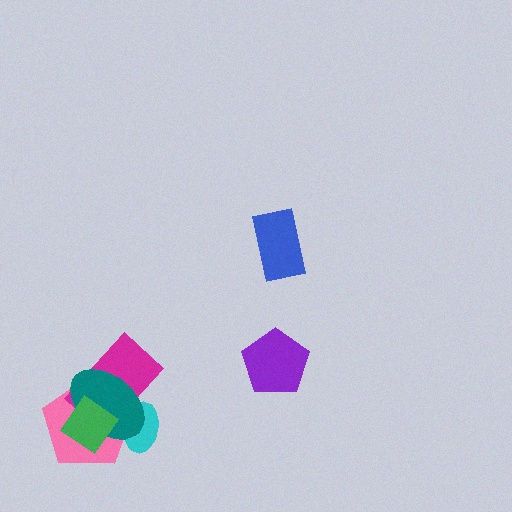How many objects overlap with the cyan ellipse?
3 objects overlap with the cyan ellipse.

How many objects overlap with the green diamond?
3 objects overlap with the green diamond.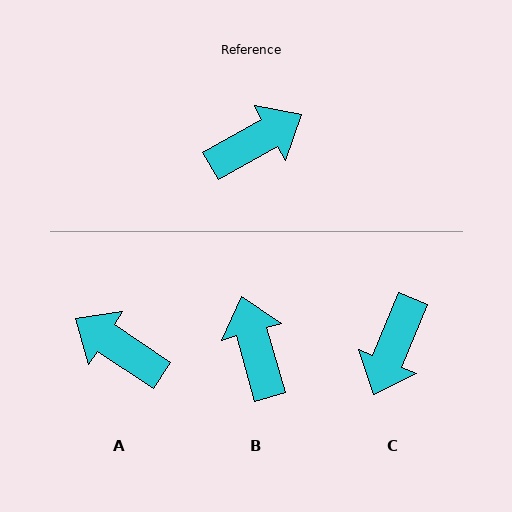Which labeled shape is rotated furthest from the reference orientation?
C, about 142 degrees away.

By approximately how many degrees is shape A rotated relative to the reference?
Approximately 117 degrees counter-clockwise.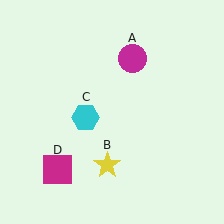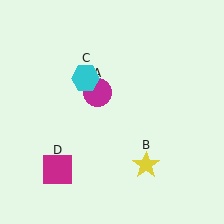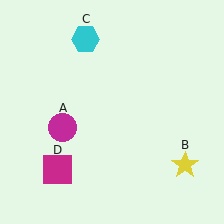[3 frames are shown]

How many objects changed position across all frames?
3 objects changed position: magenta circle (object A), yellow star (object B), cyan hexagon (object C).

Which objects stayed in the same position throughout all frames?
Magenta square (object D) remained stationary.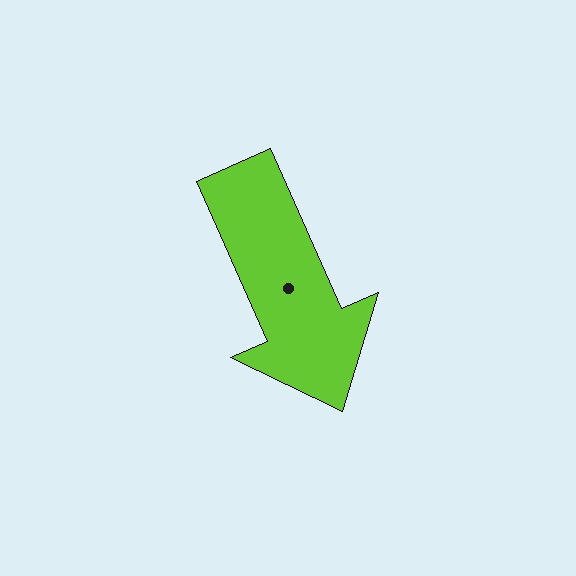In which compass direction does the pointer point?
Southeast.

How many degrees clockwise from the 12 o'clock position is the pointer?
Approximately 156 degrees.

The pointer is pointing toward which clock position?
Roughly 5 o'clock.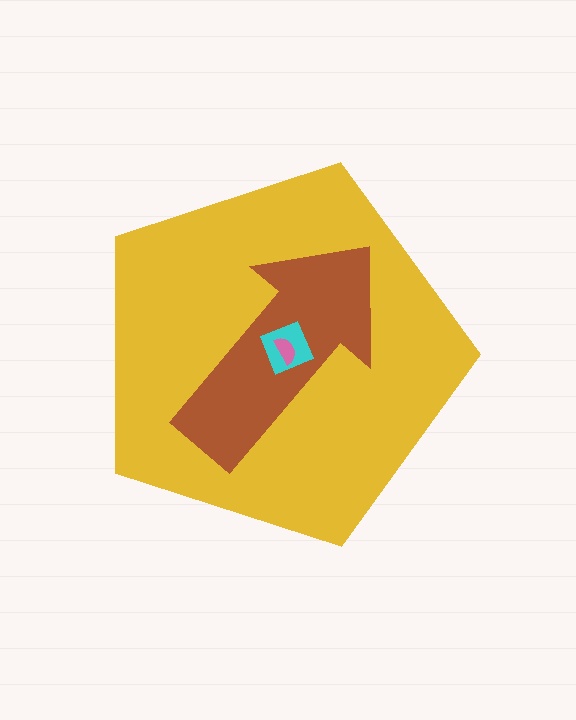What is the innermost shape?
The pink semicircle.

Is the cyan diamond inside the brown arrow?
Yes.